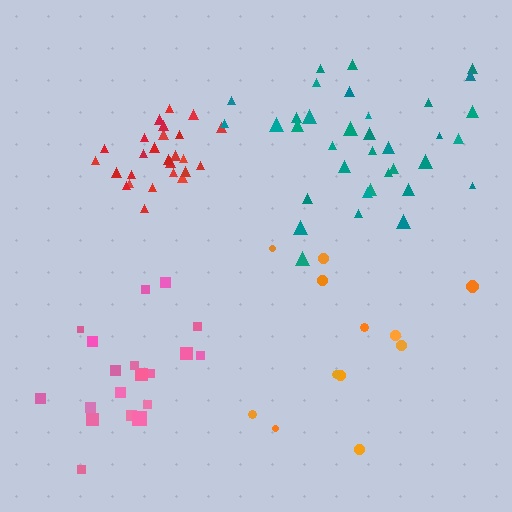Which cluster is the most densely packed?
Red.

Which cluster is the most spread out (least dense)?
Orange.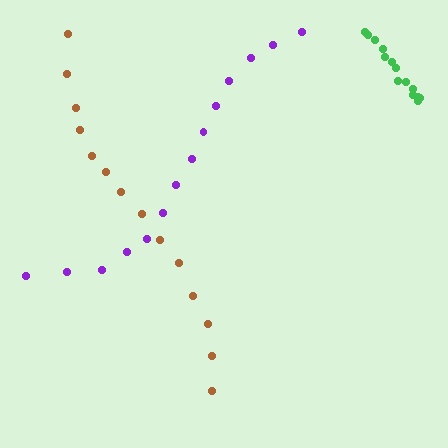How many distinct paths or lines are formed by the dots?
There are 3 distinct paths.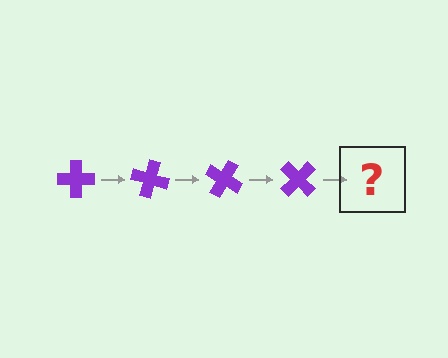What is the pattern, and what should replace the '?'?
The pattern is that the cross rotates 15 degrees each step. The '?' should be a purple cross rotated 60 degrees.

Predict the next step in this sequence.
The next step is a purple cross rotated 60 degrees.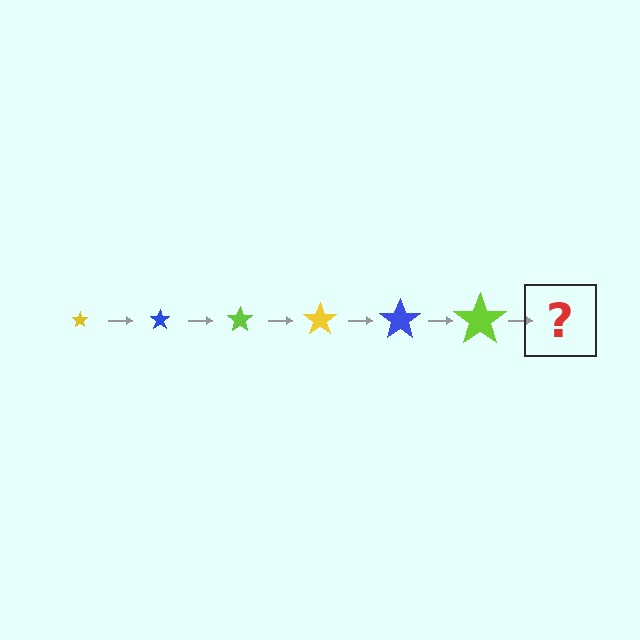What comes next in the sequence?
The next element should be a yellow star, larger than the previous one.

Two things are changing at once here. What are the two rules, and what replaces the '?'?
The two rules are that the star grows larger each step and the color cycles through yellow, blue, and lime. The '?' should be a yellow star, larger than the previous one.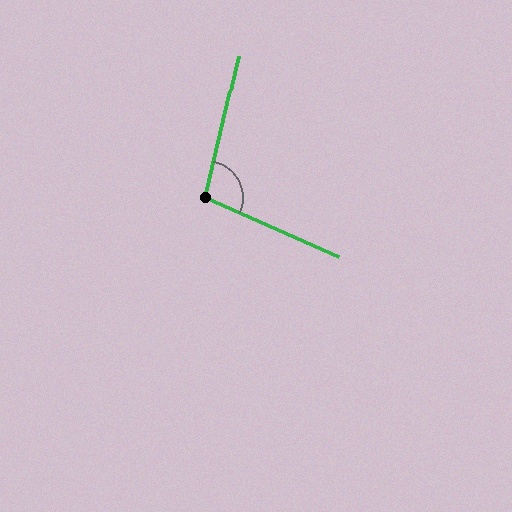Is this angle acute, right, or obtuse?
It is obtuse.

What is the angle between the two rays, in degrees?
Approximately 101 degrees.